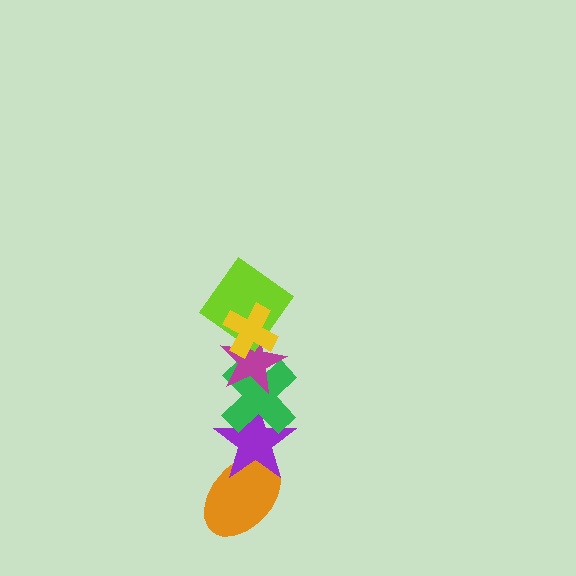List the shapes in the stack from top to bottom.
From top to bottom: the yellow cross, the lime diamond, the magenta star, the green cross, the purple star, the orange ellipse.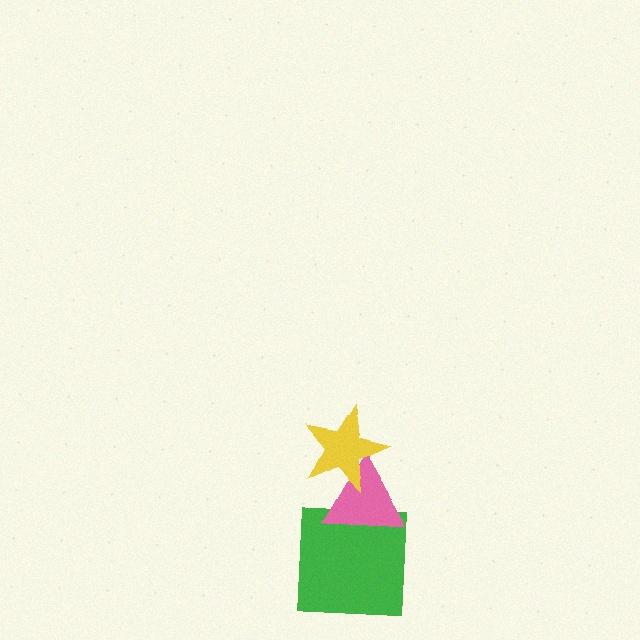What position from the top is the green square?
The green square is 3rd from the top.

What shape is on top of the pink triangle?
The yellow star is on top of the pink triangle.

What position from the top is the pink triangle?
The pink triangle is 2nd from the top.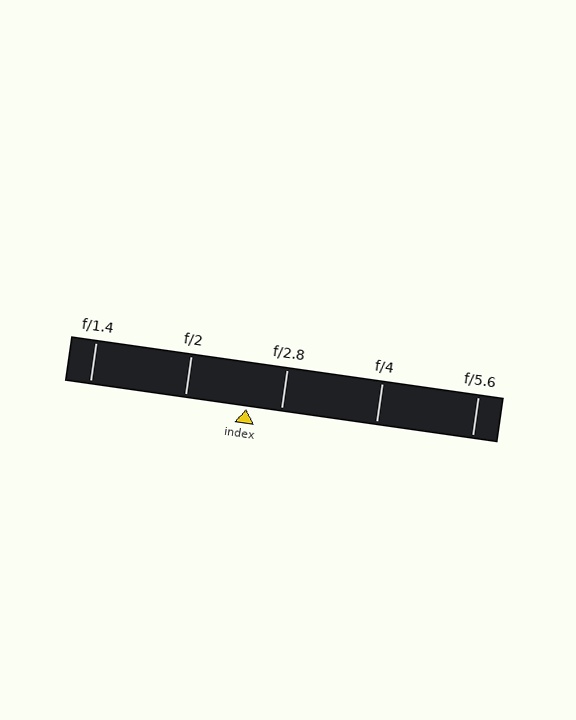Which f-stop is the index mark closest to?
The index mark is closest to f/2.8.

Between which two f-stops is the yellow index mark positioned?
The index mark is between f/2 and f/2.8.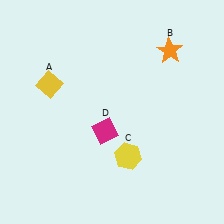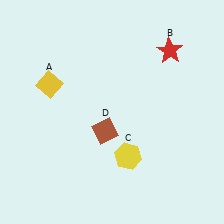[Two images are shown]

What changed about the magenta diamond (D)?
In Image 1, D is magenta. In Image 2, it changed to brown.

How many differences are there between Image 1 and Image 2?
There are 2 differences between the two images.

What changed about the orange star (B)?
In Image 1, B is orange. In Image 2, it changed to red.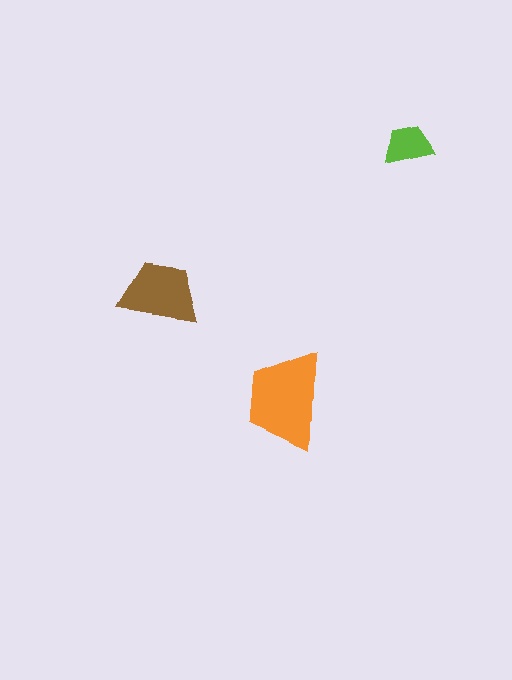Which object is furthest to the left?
The brown trapezoid is leftmost.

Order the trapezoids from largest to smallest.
the orange one, the brown one, the lime one.